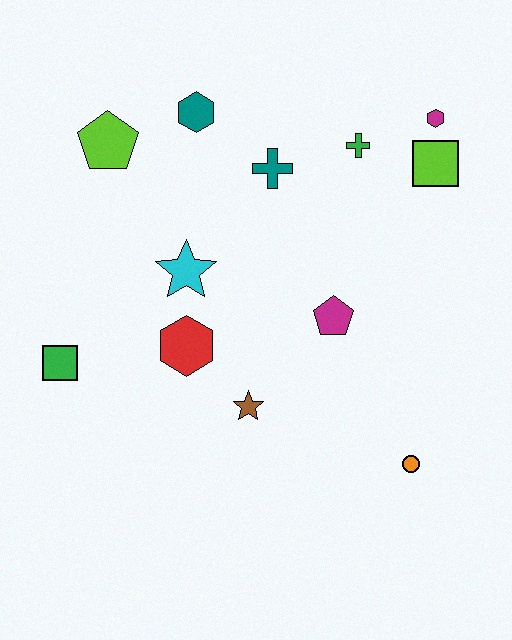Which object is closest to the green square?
The red hexagon is closest to the green square.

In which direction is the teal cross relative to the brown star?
The teal cross is above the brown star.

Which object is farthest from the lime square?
The green square is farthest from the lime square.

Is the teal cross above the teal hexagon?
No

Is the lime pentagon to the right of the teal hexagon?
No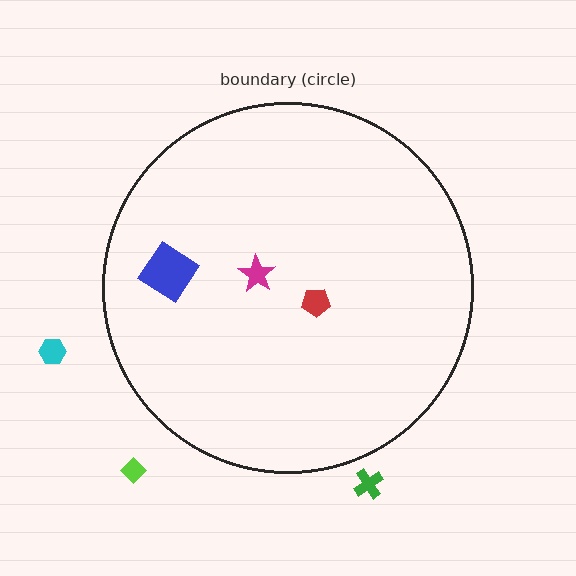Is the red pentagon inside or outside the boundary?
Inside.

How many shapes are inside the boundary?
3 inside, 3 outside.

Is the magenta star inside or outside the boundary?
Inside.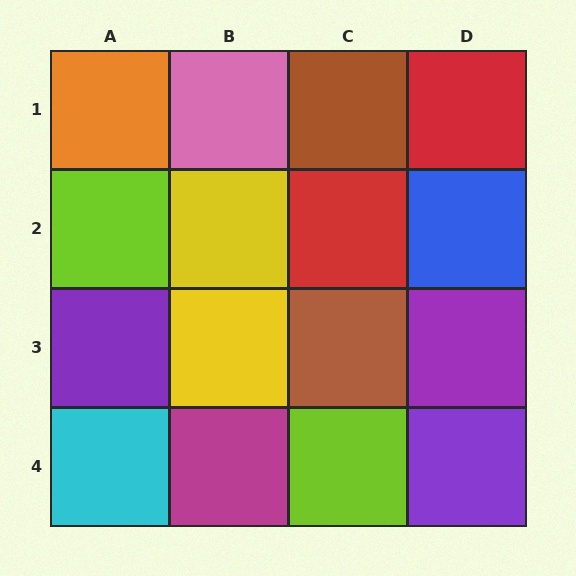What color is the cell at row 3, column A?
Purple.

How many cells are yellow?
2 cells are yellow.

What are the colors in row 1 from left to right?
Orange, pink, brown, red.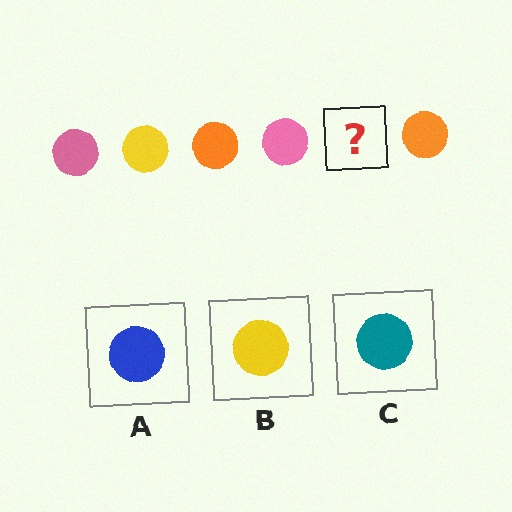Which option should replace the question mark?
Option B.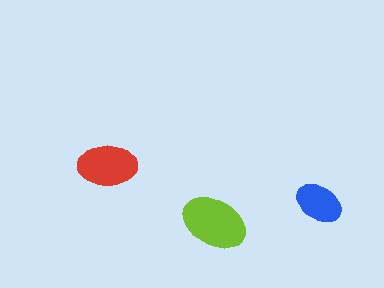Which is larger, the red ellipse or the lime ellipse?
The lime one.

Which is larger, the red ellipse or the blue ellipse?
The red one.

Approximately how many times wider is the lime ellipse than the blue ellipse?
About 1.5 times wider.